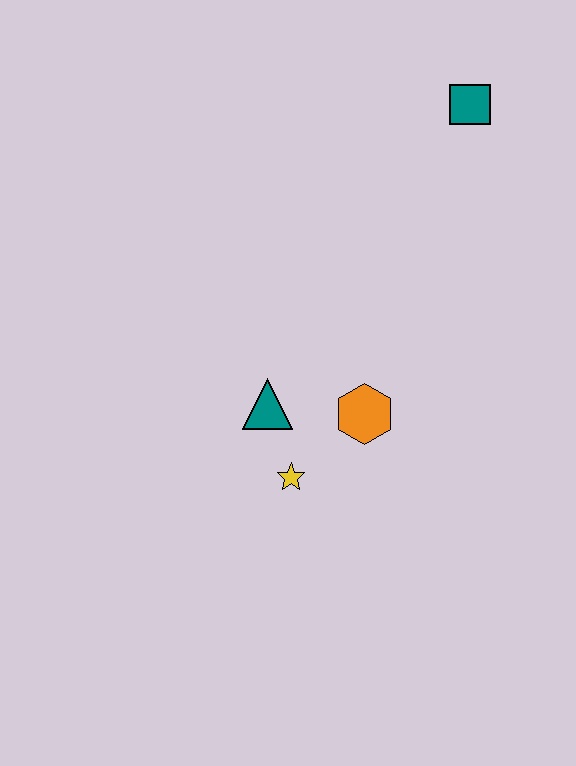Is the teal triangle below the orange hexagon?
No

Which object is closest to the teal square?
The orange hexagon is closest to the teal square.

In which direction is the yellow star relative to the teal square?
The yellow star is below the teal square.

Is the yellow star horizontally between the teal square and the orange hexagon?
No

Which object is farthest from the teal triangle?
The teal square is farthest from the teal triangle.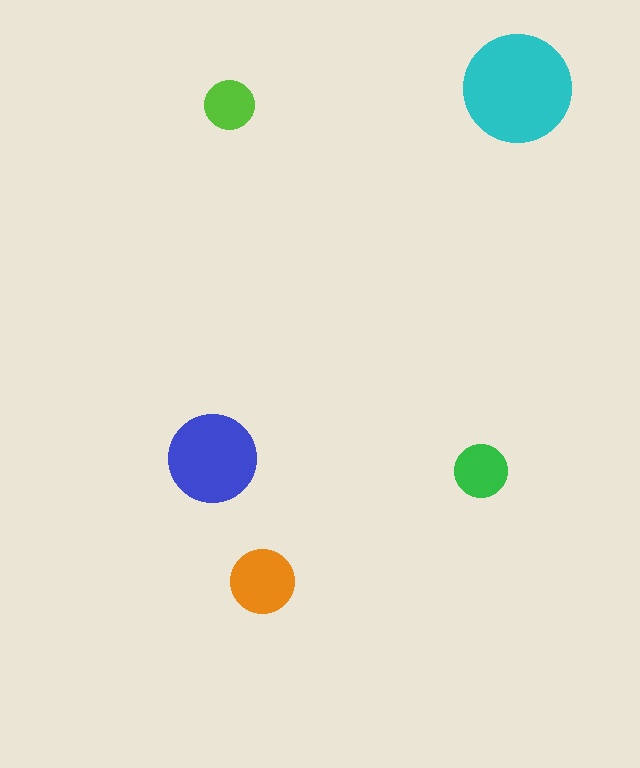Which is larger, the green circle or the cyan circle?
The cyan one.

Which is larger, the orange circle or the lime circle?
The orange one.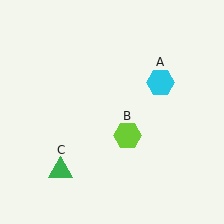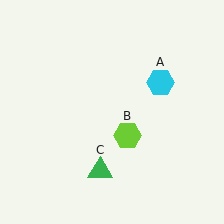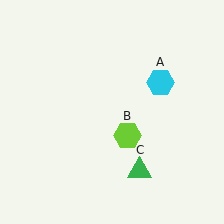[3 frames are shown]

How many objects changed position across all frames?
1 object changed position: green triangle (object C).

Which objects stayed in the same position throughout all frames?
Cyan hexagon (object A) and lime hexagon (object B) remained stationary.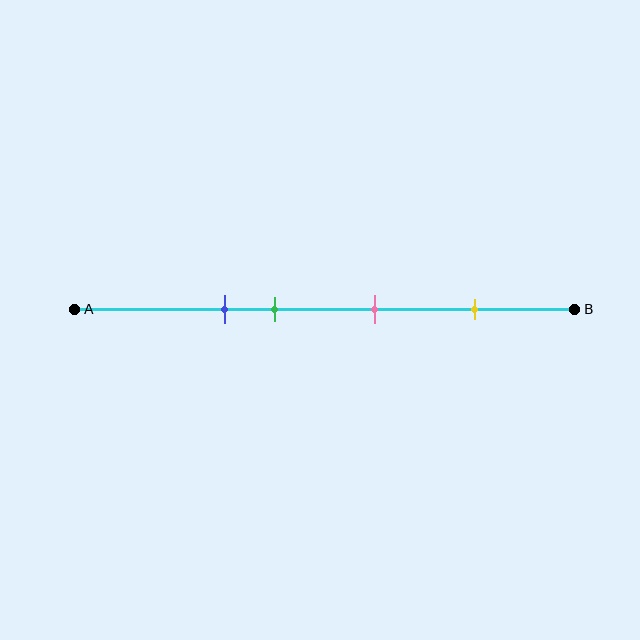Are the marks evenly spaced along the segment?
No, the marks are not evenly spaced.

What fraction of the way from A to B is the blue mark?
The blue mark is approximately 30% (0.3) of the way from A to B.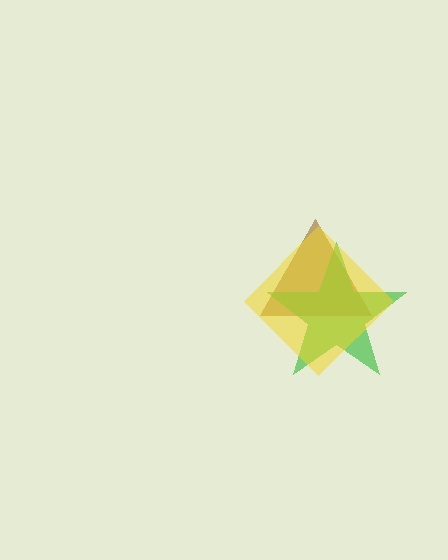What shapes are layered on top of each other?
The layered shapes are: a brown triangle, a green star, a yellow diamond.